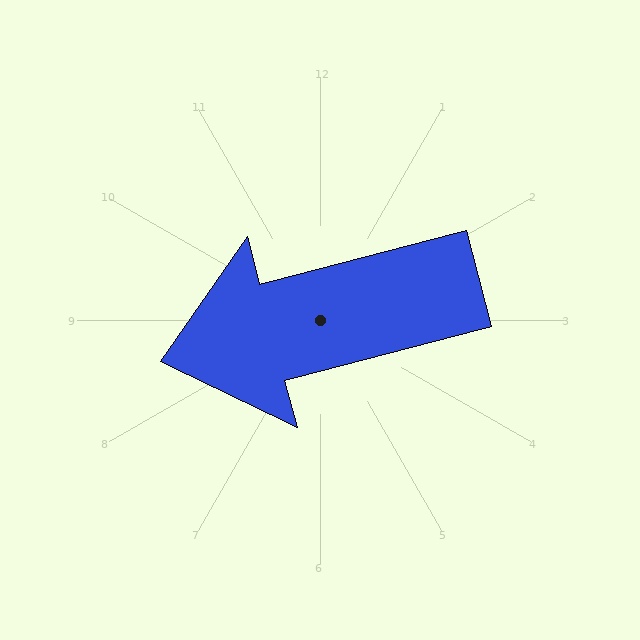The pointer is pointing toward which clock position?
Roughly 9 o'clock.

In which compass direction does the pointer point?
West.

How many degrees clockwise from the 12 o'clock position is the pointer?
Approximately 255 degrees.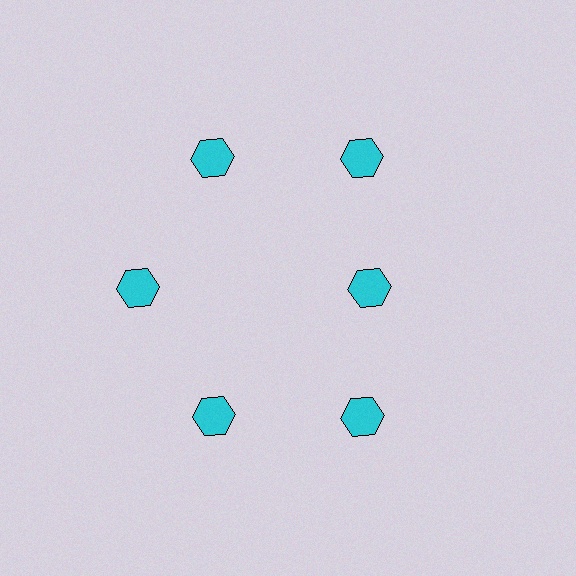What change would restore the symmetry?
The symmetry would be restored by moving it outward, back onto the ring so that all 6 hexagons sit at equal angles and equal distance from the center.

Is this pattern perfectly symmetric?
No. The 6 cyan hexagons are arranged in a ring, but one element near the 3 o'clock position is pulled inward toward the center, breaking the 6-fold rotational symmetry.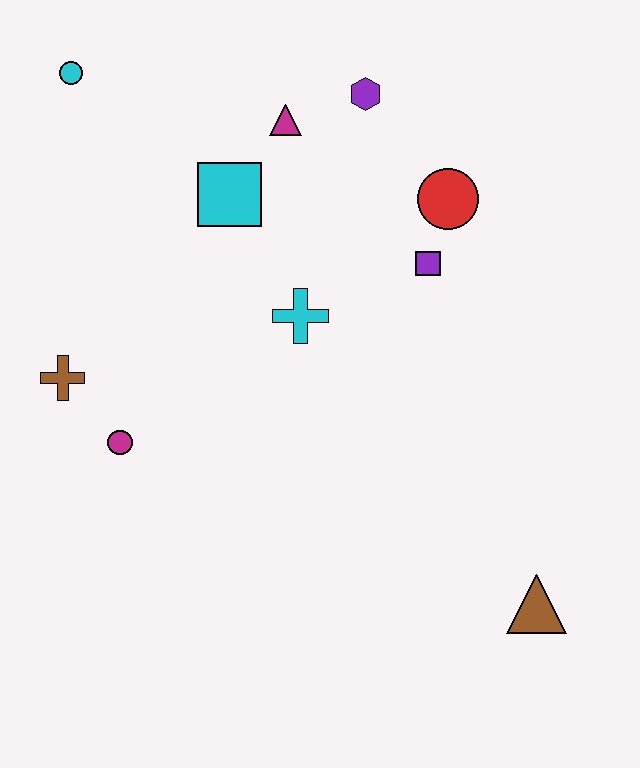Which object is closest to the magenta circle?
The brown cross is closest to the magenta circle.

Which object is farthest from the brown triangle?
The cyan circle is farthest from the brown triangle.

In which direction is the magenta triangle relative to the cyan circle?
The magenta triangle is to the right of the cyan circle.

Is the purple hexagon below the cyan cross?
No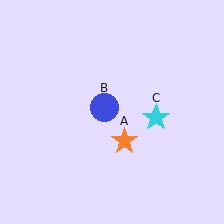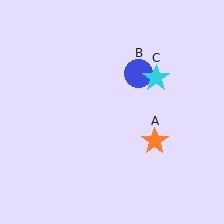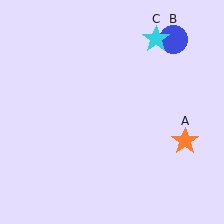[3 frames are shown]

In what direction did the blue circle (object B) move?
The blue circle (object B) moved up and to the right.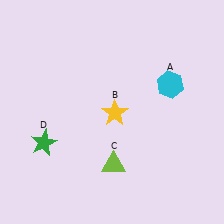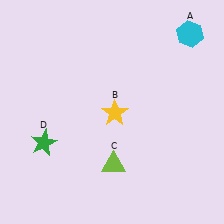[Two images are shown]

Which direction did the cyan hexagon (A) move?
The cyan hexagon (A) moved up.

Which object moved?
The cyan hexagon (A) moved up.